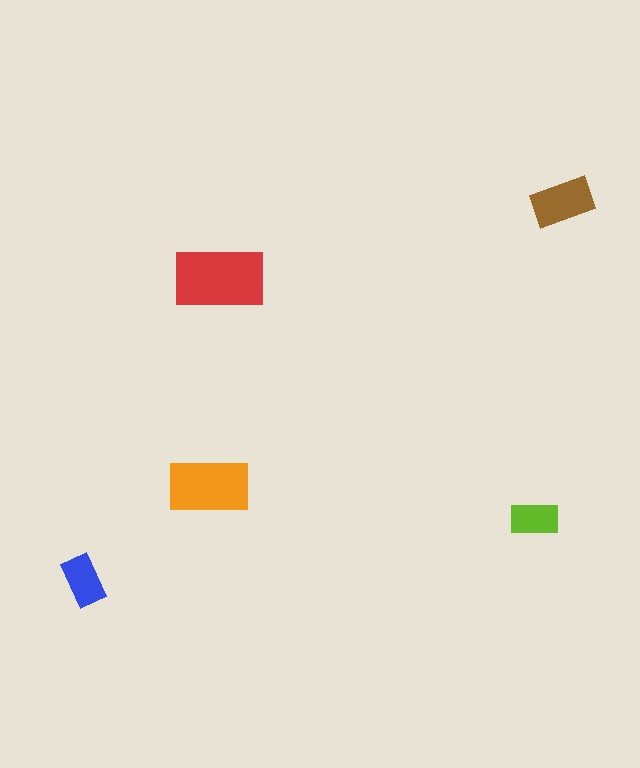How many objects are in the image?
There are 5 objects in the image.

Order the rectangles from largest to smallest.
the red one, the orange one, the brown one, the blue one, the lime one.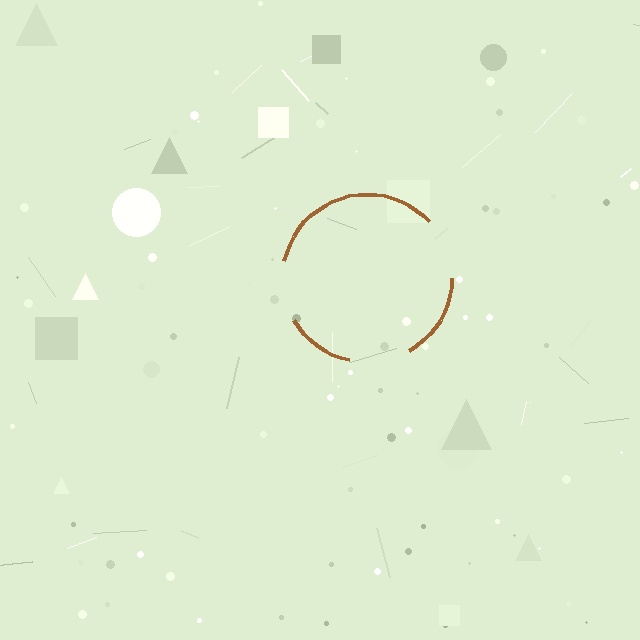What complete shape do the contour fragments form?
The contour fragments form a circle.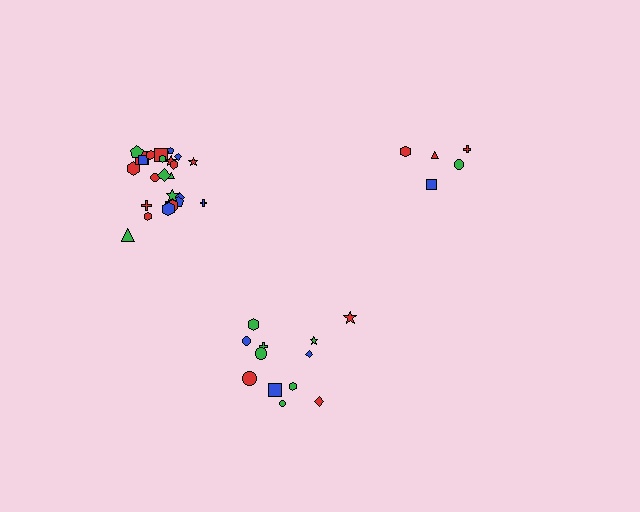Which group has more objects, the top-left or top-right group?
The top-left group.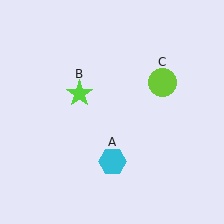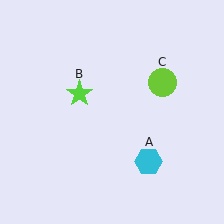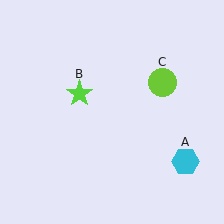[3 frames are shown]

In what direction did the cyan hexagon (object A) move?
The cyan hexagon (object A) moved right.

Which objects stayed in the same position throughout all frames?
Lime star (object B) and lime circle (object C) remained stationary.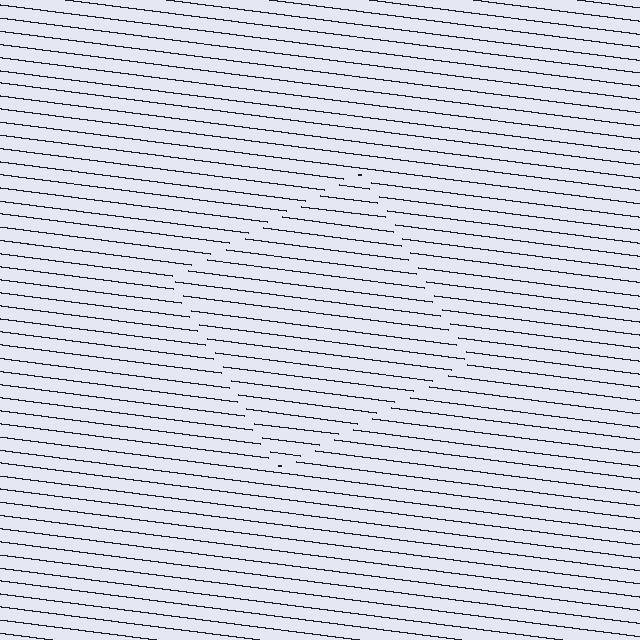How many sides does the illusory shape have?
4 sides — the line-ends trace a square.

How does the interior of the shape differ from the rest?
The interior of the shape contains the same grating, shifted by half a period — the contour is defined by the phase discontinuity where line-ends from the inner and outer gratings abut.